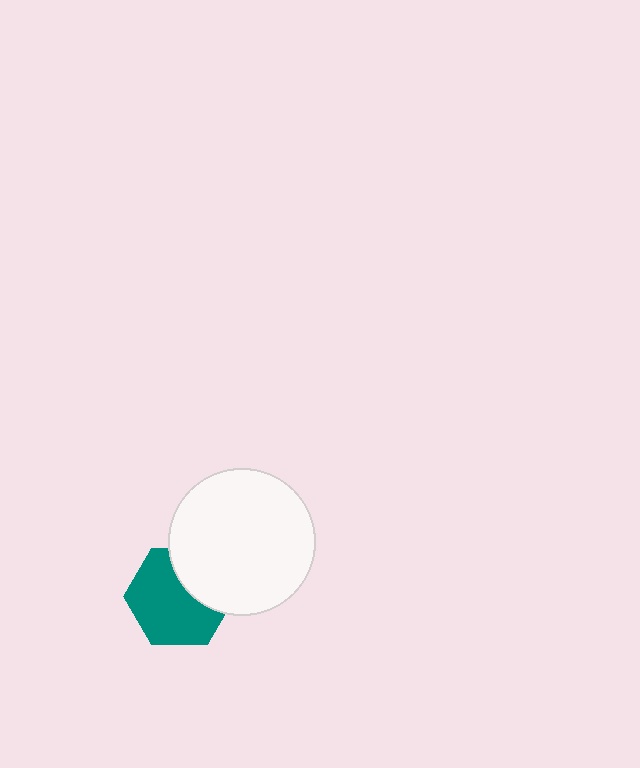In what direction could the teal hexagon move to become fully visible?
The teal hexagon could move toward the lower-left. That would shift it out from behind the white circle entirely.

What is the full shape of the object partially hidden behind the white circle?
The partially hidden object is a teal hexagon.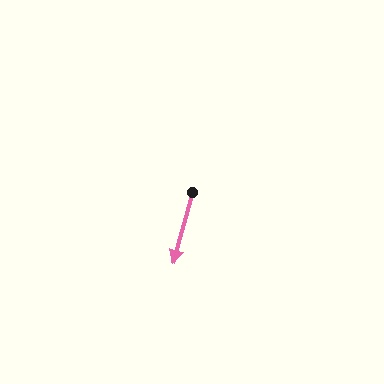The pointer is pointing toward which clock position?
Roughly 7 o'clock.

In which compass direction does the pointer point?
South.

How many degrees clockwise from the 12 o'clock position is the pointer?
Approximately 195 degrees.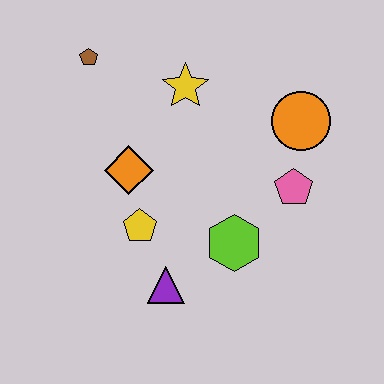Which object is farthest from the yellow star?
The purple triangle is farthest from the yellow star.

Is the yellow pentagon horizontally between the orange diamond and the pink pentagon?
Yes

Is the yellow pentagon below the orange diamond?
Yes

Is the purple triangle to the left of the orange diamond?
No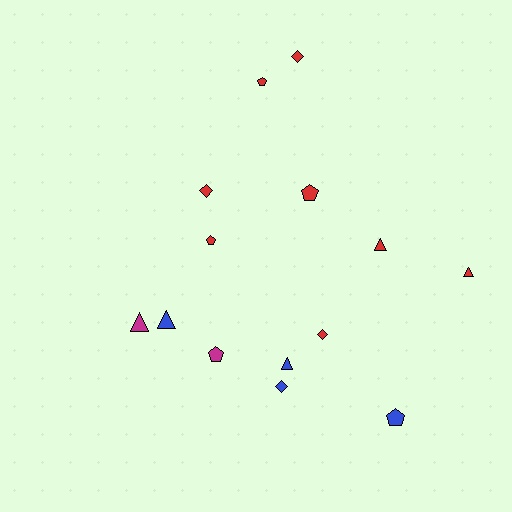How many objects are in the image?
There are 14 objects.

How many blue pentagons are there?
There is 1 blue pentagon.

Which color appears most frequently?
Red, with 8 objects.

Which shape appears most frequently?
Triangle, with 5 objects.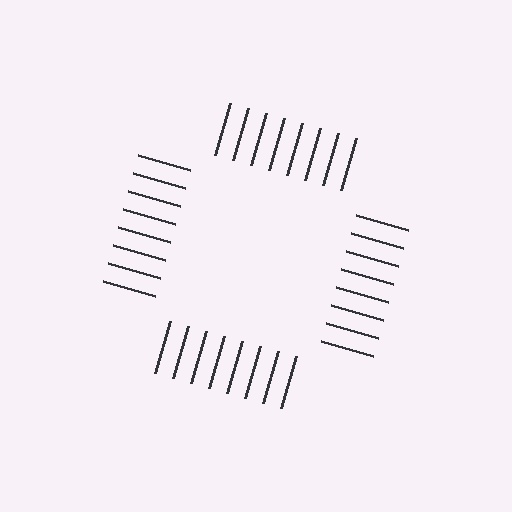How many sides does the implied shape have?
4 sides — the line-ends trace a square.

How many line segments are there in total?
32 — 8 along each of the 4 edges.